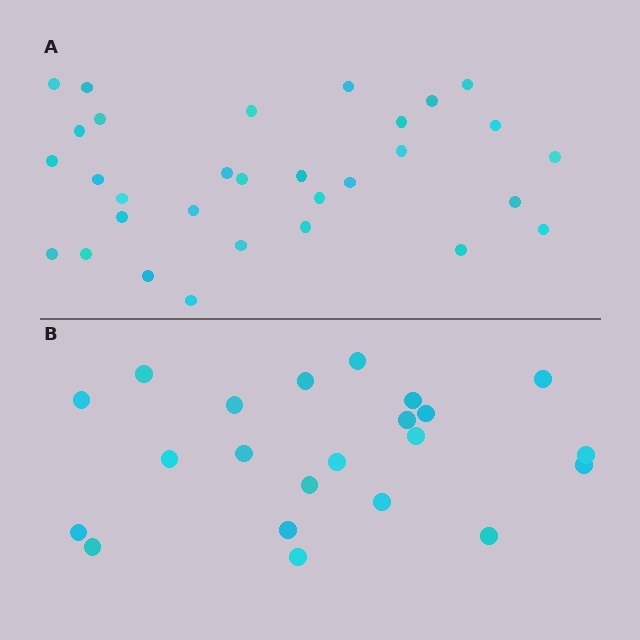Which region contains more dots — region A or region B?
Region A (the top region) has more dots.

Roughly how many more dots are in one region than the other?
Region A has roughly 8 or so more dots than region B.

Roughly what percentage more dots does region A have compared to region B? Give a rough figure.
About 40% more.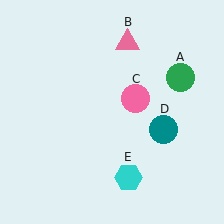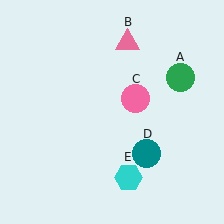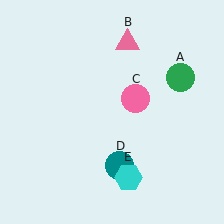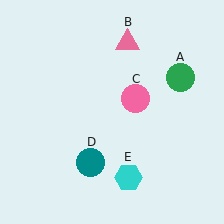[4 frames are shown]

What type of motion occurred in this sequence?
The teal circle (object D) rotated clockwise around the center of the scene.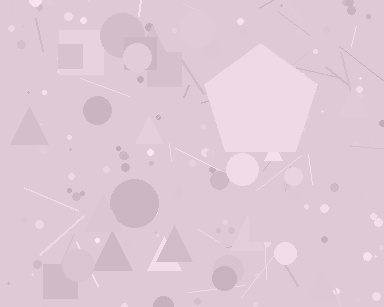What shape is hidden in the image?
A pentagon is hidden in the image.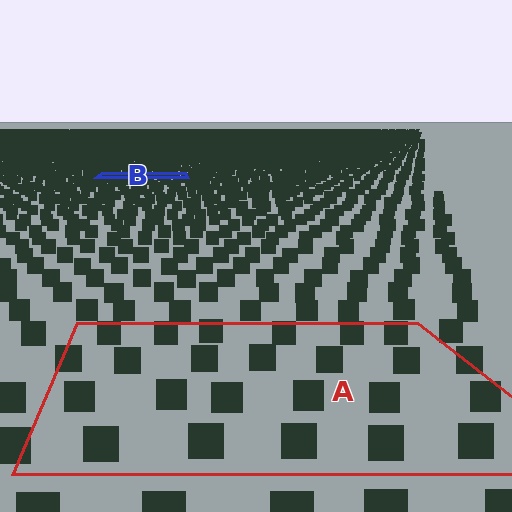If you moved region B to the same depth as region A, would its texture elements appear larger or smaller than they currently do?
They would appear larger. At a closer depth, the same texture elements are projected at a bigger on-screen size.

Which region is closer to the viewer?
Region A is closer. The texture elements there are larger and more spread out.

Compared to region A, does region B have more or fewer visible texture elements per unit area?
Region B has more texture elements per unit area — they are packed more densely because it is farther away.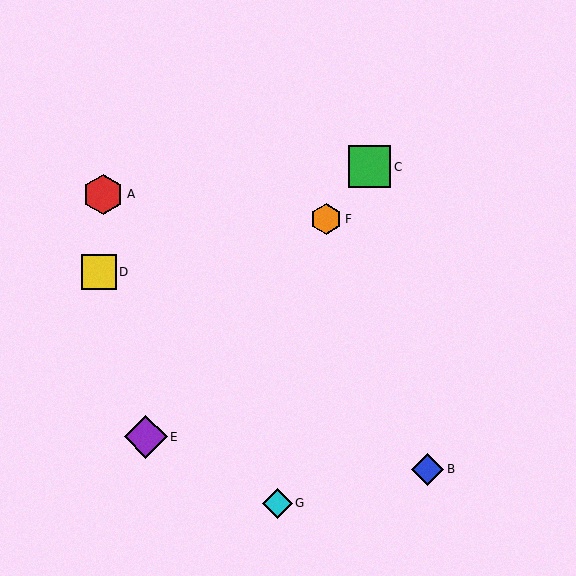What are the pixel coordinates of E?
Object E is at (146, 437).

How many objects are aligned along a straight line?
3 objects (C, E, F) are aligned along a straight line.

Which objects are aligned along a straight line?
Objects C, E, F are aligned along a straight line.